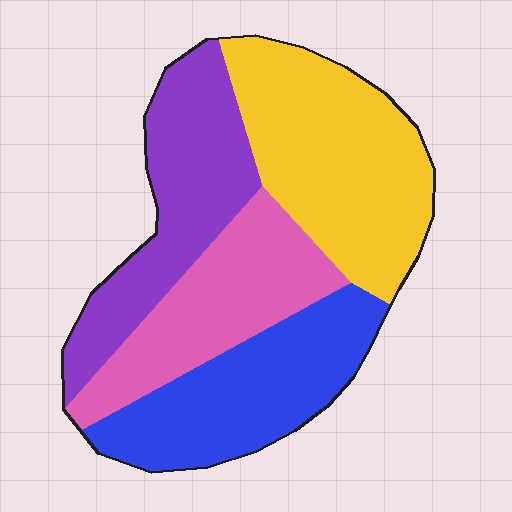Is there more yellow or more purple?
Yellow.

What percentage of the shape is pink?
Pink takes up less than a quarter of the shape.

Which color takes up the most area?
Yellow, at roughly 30%.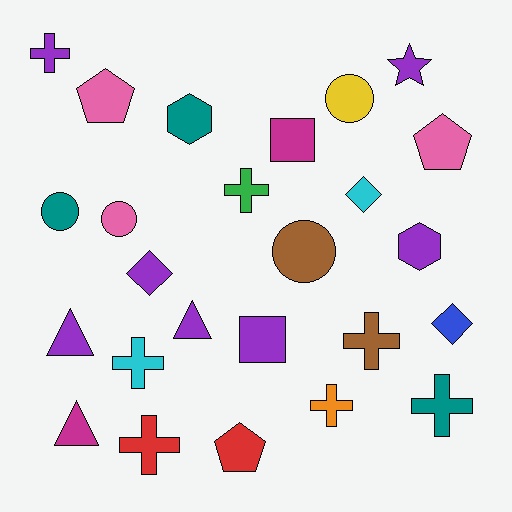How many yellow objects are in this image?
There is 1 yellow object.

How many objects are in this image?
There are 25 objects.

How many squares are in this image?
There are 2 squares.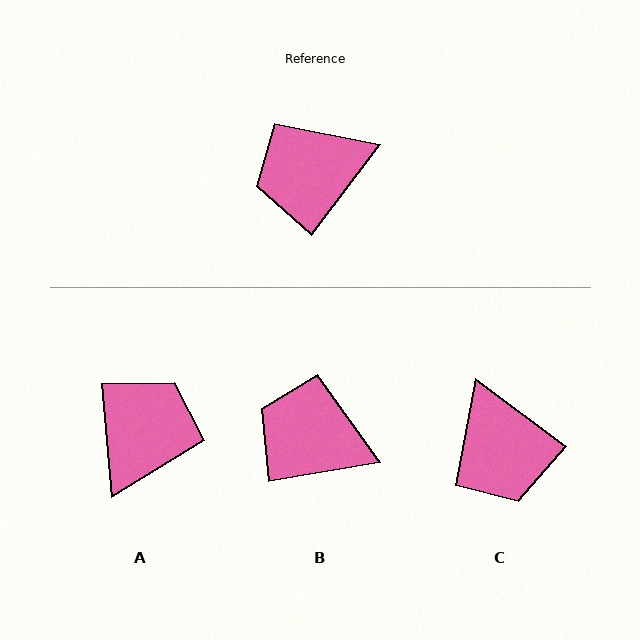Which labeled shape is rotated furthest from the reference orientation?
A, about 137 degrees away.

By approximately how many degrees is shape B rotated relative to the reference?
Approximately 43 degrees clockwise.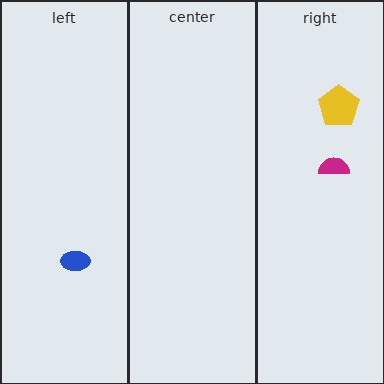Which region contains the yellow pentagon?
The right region.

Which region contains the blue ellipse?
The left region.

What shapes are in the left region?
The blue ellipse.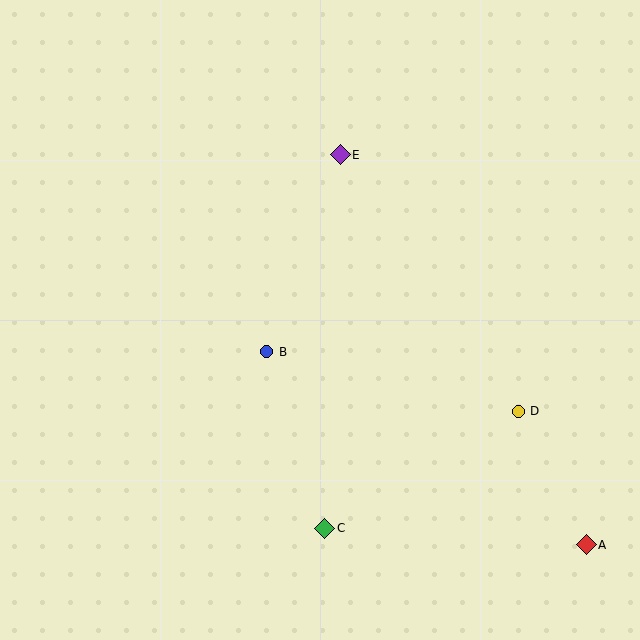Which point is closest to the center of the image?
Point B at (267, 352) is closest to the center.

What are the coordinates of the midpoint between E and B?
The midpoint between E and B is at (303, 253).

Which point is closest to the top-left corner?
Point E is closest to the top-left corner.